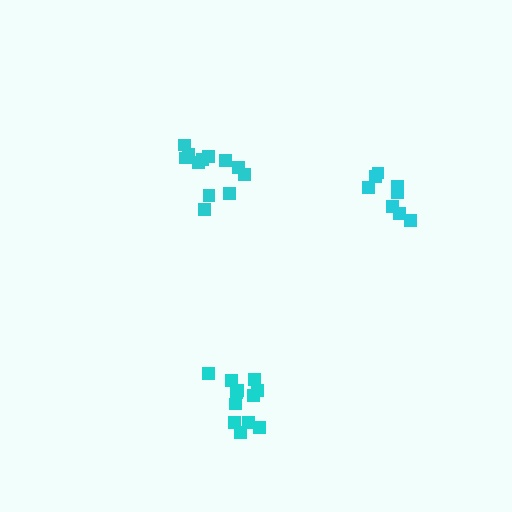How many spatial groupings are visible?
There are 3 spatial groupings.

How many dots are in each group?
Group 1: 8 dots, Group 2: 12 dots, Group 3: 12 dots (32 total).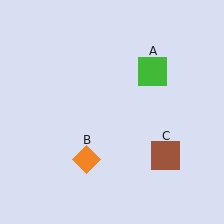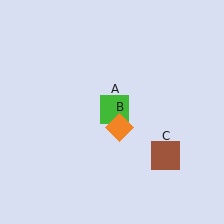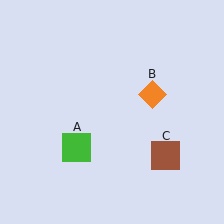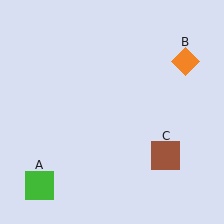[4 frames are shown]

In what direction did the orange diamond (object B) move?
The orange diamond (object B) moved up and to the right.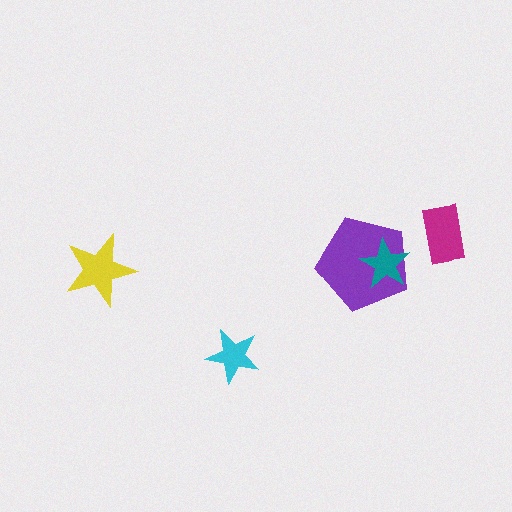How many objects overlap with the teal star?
1 object overlaps with the teal star.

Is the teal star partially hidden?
No, no other shape covers it.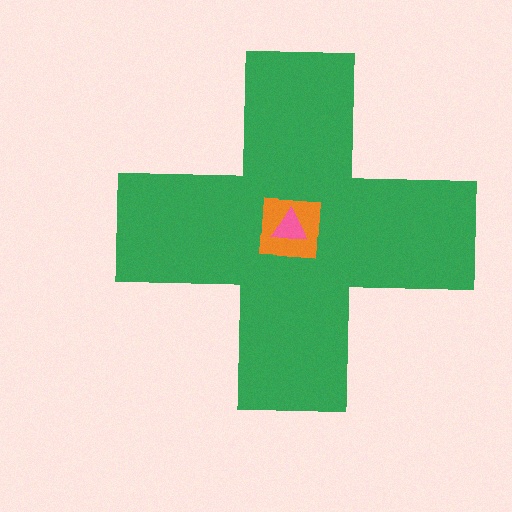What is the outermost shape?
The green cross.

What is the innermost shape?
The pink triangle.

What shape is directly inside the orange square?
The pink triangle.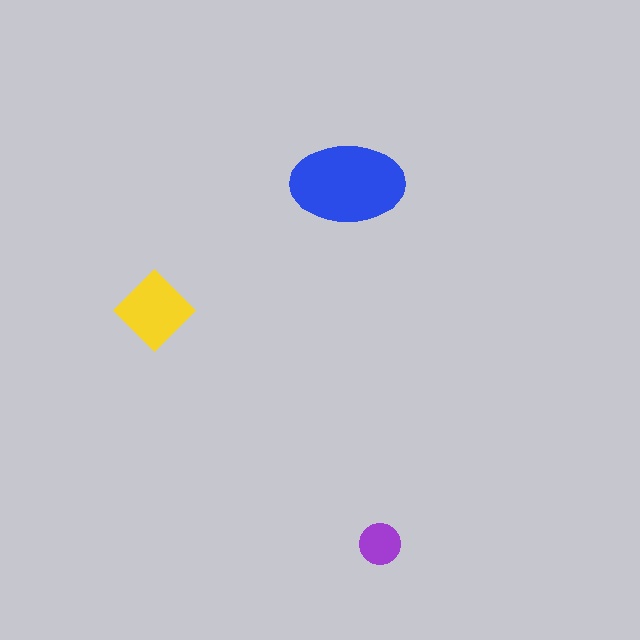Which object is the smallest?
The purple circle.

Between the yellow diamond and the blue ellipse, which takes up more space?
The blue ellipse.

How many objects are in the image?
There are 3 objects in the image.